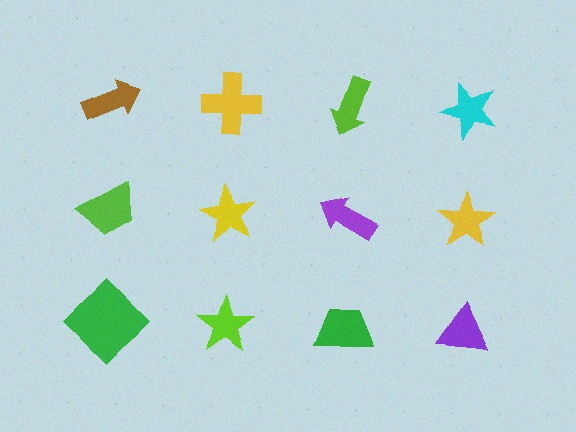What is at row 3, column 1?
A green diamond.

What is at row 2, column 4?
A yellow star.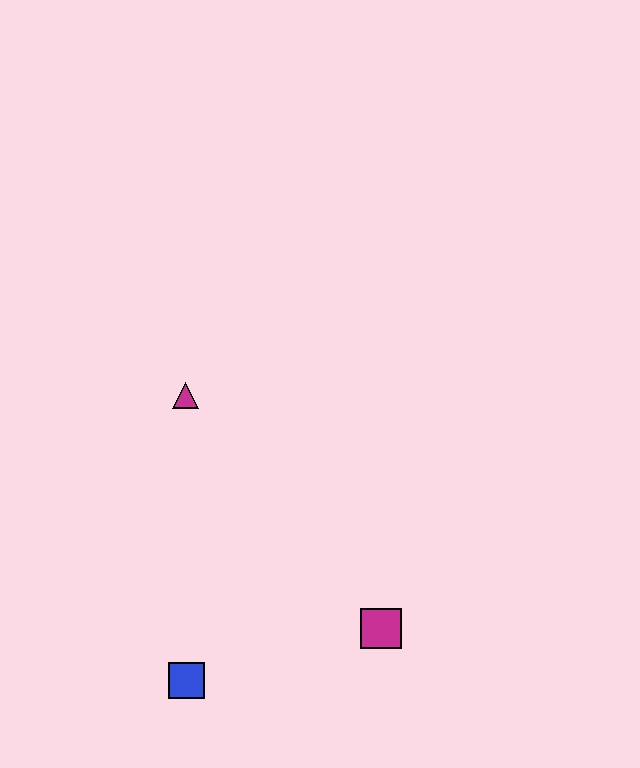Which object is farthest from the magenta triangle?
The magenta square is farthest from the magenta triangle.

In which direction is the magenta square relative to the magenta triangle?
The magenta square is below the magenta triangle.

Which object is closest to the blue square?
The magenta square is closest to the blue square.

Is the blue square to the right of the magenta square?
No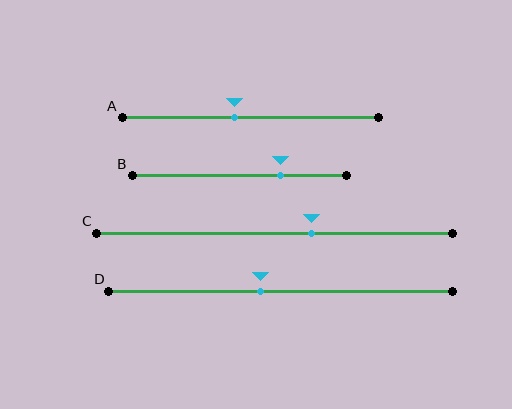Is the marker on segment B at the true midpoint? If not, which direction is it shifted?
No, the marker on segment B is shifted to the right by about 19% of the segment length.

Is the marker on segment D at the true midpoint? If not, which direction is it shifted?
No, the marker on segment D is shifted to the left by about 6% of the segment length.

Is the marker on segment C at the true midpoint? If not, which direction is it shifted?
No, the marker on segment C is shifted to the right by about 10% of the segment length.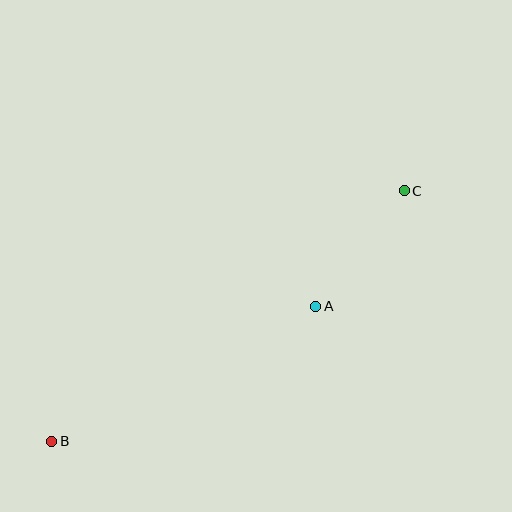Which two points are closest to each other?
Points A and C are closest to each other.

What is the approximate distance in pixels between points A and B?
The distance between A and B is approximately 296 pixels.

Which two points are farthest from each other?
Points B and C are farthest from each other.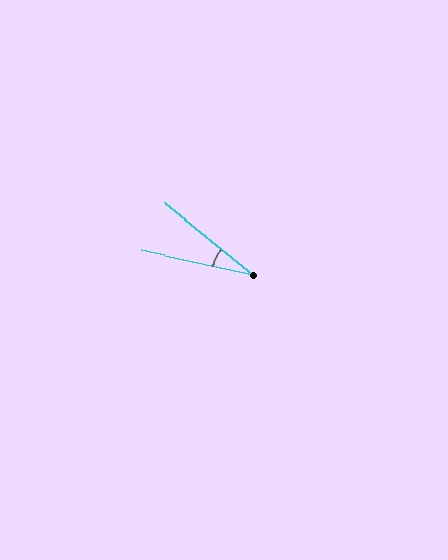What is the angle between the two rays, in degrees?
Approximately 27 degrees.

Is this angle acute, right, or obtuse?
It is acute.